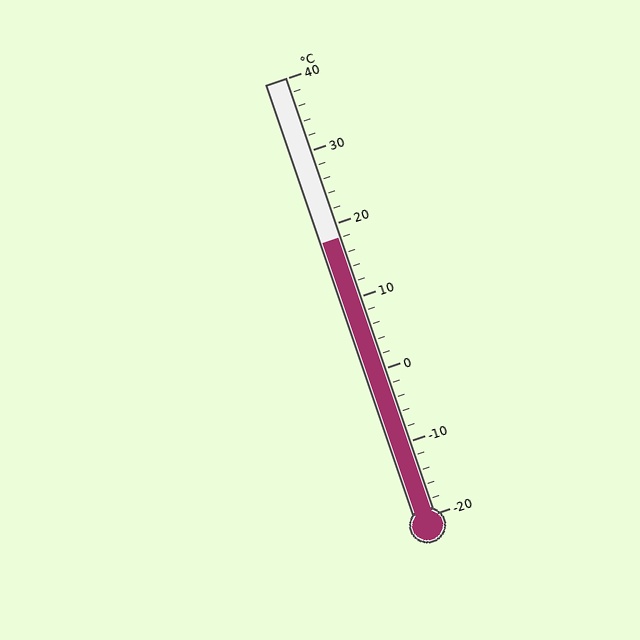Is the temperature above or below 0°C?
The temperature is above 0°C.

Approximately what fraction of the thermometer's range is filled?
The thermometer is filled to approximately 65% of its range.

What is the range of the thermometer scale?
The thermometer scale ranges from -20°C to 40°C.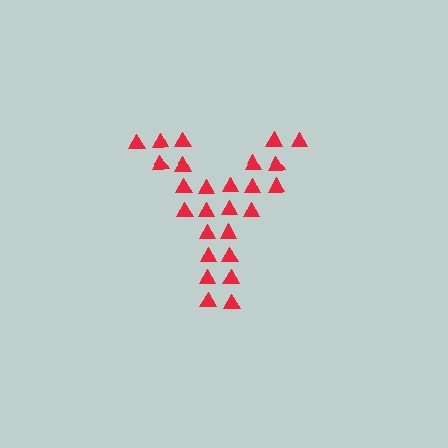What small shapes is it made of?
It is made of small triangles.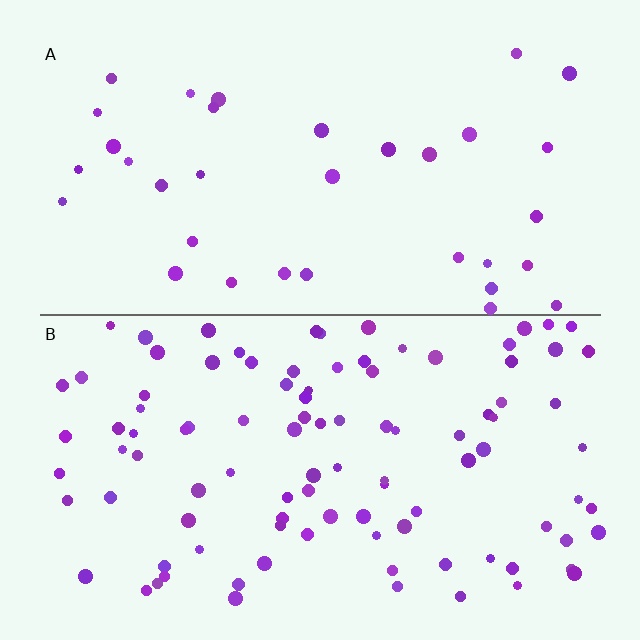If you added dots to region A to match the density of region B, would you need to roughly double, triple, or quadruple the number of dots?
Approximately triple.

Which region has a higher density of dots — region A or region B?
B (the bottom).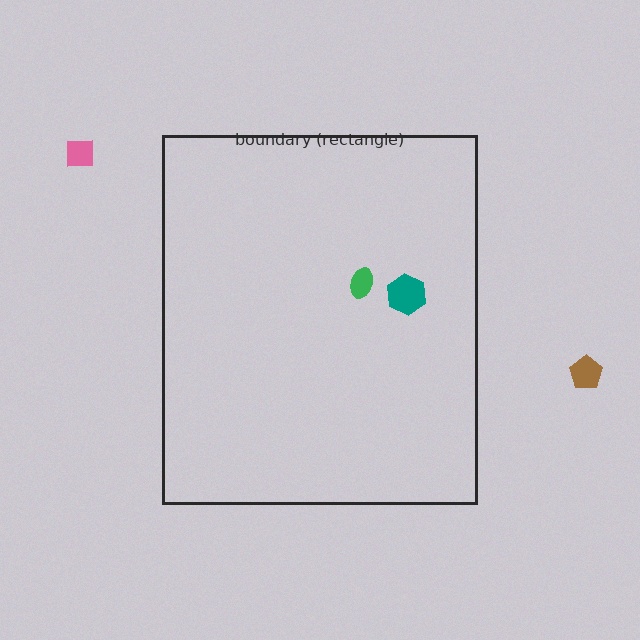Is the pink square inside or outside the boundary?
Outside.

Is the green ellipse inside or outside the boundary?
Inside.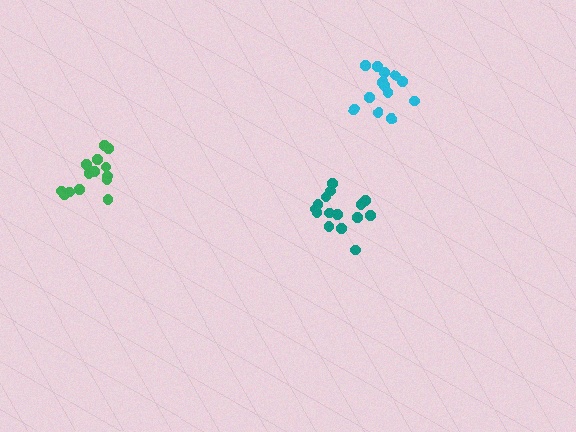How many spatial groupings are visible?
There are 3 spatial groupings.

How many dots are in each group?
Group 1: 15 dots, Group 2: 15 dots, Group 3: 14 dots (44 total).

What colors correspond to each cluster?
The clusters are colored: teal, green, cyan.